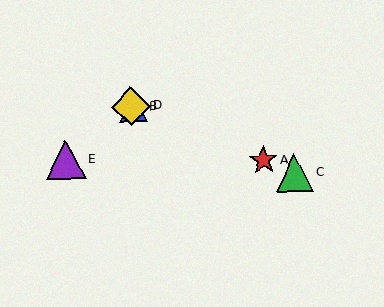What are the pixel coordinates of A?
Object A is at (264, 160).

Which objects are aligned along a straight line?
Objects A, B, C, D are aligned along a straight line.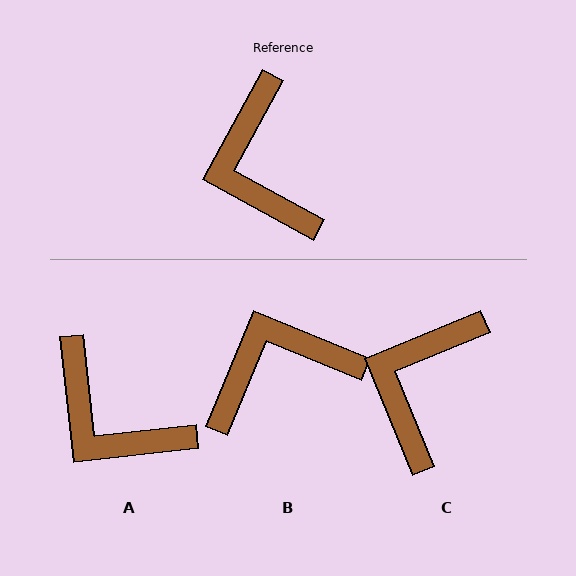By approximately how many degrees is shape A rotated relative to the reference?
Approximately 35 degrees counter-clockwise.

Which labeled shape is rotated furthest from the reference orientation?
B, about 84 degrees away.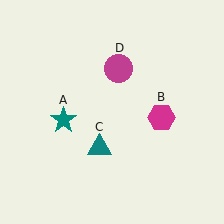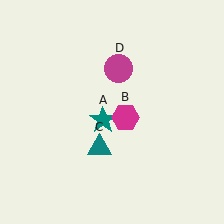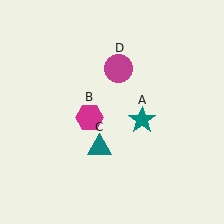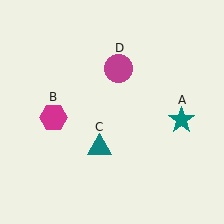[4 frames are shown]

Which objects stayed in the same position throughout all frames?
Teal triangle (object C) and magenta circle (object D) remained stationary.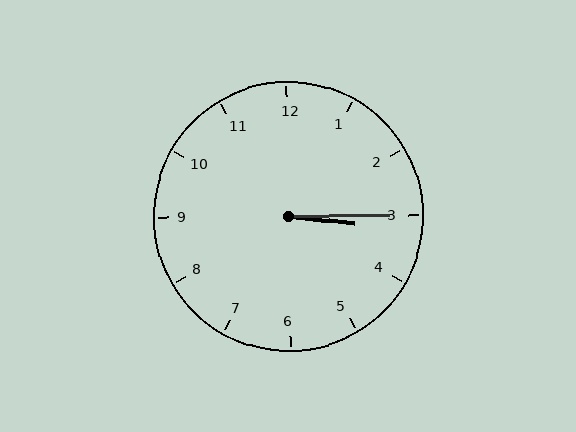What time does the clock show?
3:15.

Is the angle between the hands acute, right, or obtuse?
It is acute.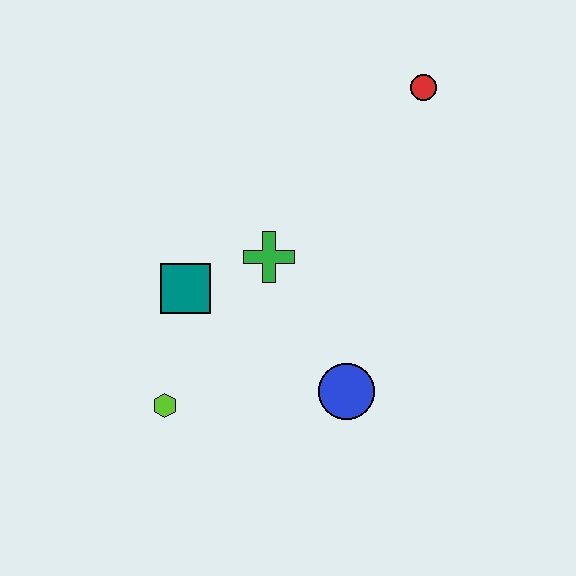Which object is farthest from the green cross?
The red circle is farthest from the green cross.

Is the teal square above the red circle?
No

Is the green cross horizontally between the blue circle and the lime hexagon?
Yes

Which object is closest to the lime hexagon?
The teal square is closest to the lime hexagon.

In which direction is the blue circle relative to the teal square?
The blue circle is to the right of the teal square.